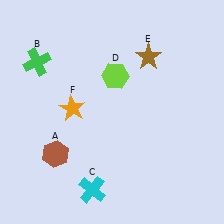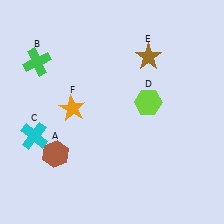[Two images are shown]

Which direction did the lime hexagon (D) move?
The lime hexagon (D) moved right.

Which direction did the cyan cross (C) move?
The cyan cross (C) moved left.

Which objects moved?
The objects that moved are: the cyan cross (C), the lime hexagon (D).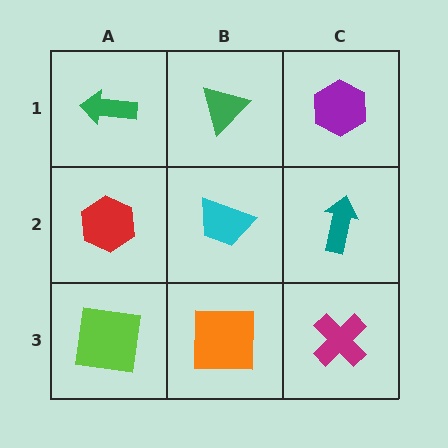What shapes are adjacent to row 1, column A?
A red hexagon (row 2, column A), a green triangle (row 1, column B).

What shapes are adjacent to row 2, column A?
A green arrow (row 1, column A), a lime square (row 3, column A), a cyan trapezoid (row 2, column B).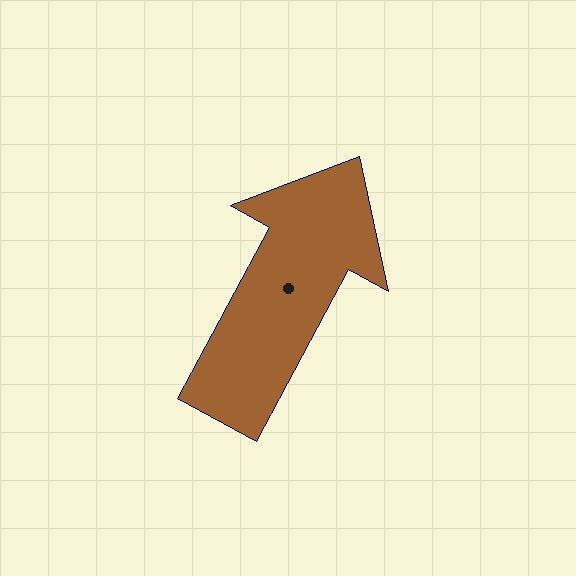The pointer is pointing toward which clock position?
Roughly 1 o'clock.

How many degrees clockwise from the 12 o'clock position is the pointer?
Approximately 28 degrees.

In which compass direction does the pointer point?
Northeast.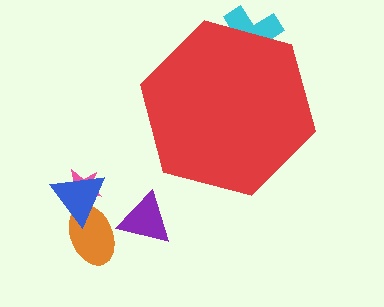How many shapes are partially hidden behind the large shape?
1 shape is partially hidden.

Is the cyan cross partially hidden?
Yes, the cyan cross is partially hidden behind the red hexagon.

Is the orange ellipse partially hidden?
No, the orange ellipse is fully visible.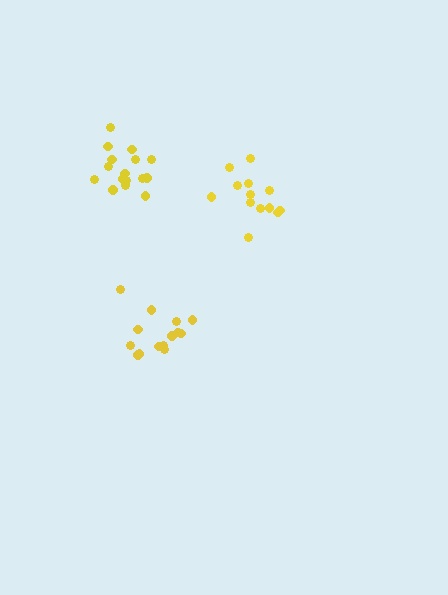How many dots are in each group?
Group 1: 13 dots, Group 2: 14 dots, Group 3: 16 dots (43 total).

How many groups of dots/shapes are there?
There are 3 groups.